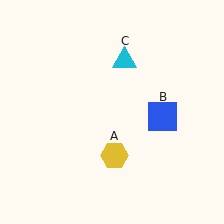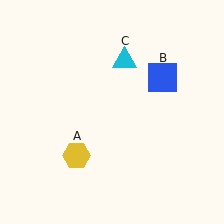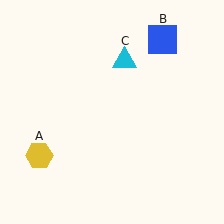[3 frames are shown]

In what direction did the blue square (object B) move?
The blue square (object B) moved up.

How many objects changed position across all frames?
2 objects changed position: yellow hexagon (object A), blue square (object B).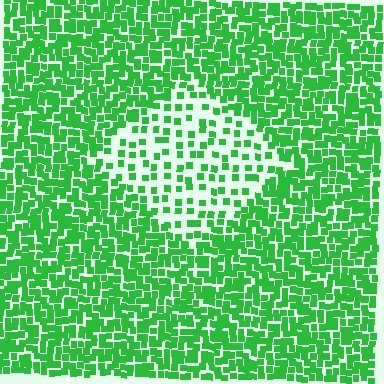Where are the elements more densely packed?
The elements are more densely packed outside the diamond boundary.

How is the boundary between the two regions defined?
The boundary is defined by a change in element density (approximately 2.5x ratio). All elements are the same color, size, and shape.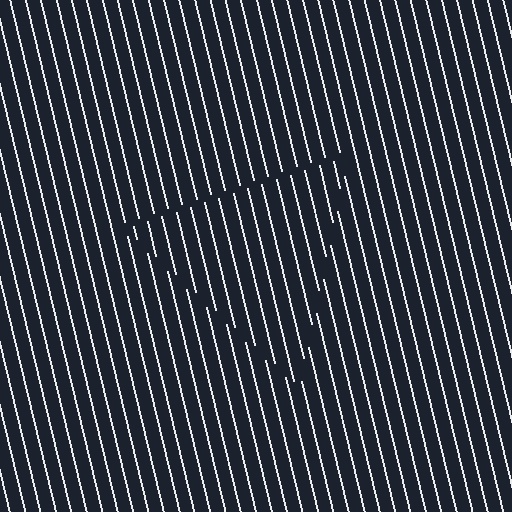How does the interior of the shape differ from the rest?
The interior of the shape contains the same grating, shifted by half a period — the contour is defined by the phase discontinuity where line-ends from the inner and outer gratings abut.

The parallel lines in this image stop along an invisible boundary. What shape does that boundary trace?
An illusory triangle. The interior of the shape contains the same grating, shifted by half a period — the contour is defined by the phase discontinuity where line-ends from the inner and outer gratings abut.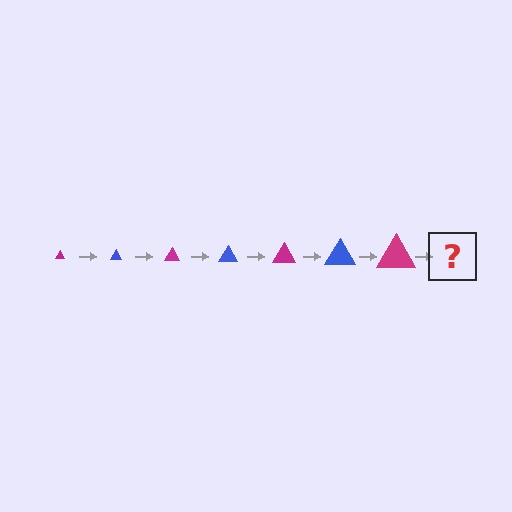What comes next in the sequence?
The next element should be a blue triangle, larger than the previous one.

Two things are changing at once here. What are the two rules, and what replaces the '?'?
The two rules are that the triangle grows larger each step and the color cycles through magenta and blue. The '?' should be a blue triangle, larger than the previous one.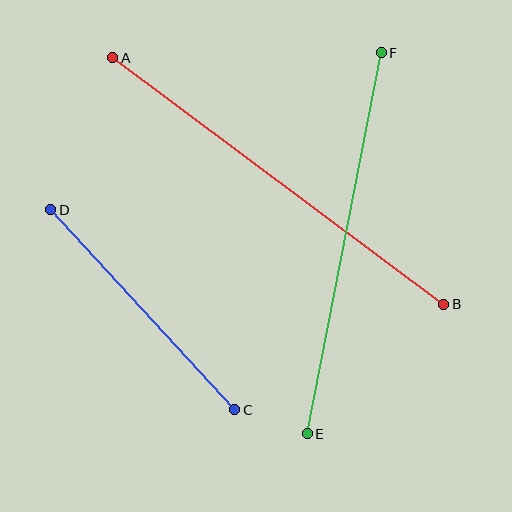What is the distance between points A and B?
The distance is approximately 413 pixels.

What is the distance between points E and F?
The distance is approximately 388 pixels.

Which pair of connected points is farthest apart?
Points A and B are farthest apart.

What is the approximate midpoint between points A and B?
The midpoint is at approximately (278, 181) pixels.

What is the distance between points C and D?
The distance is approximately 272 pixels.